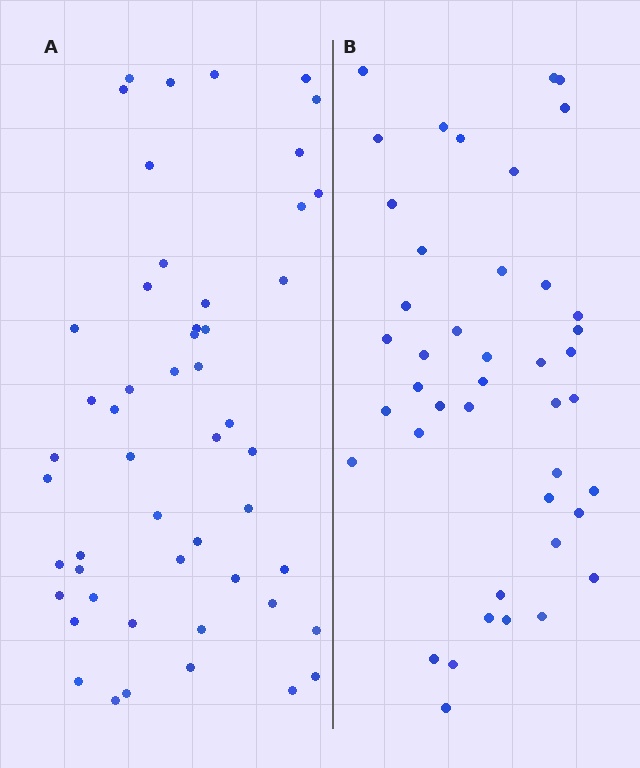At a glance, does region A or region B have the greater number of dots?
Region A (the left region) has more dots.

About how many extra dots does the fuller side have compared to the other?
Region A has roughly 8 or so more dots than region B.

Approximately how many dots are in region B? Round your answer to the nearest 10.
About 40 dots. (The exact count is 43, which rounds to 40.)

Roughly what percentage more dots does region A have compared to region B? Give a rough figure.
About 20% more.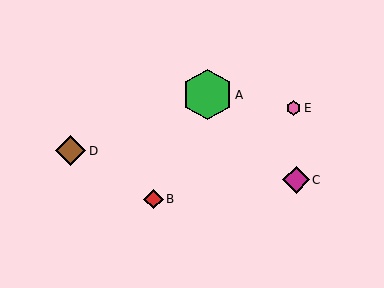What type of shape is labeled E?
Shape E is a pink hexagon.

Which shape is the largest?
The green hexagon (labeled A) is the largest.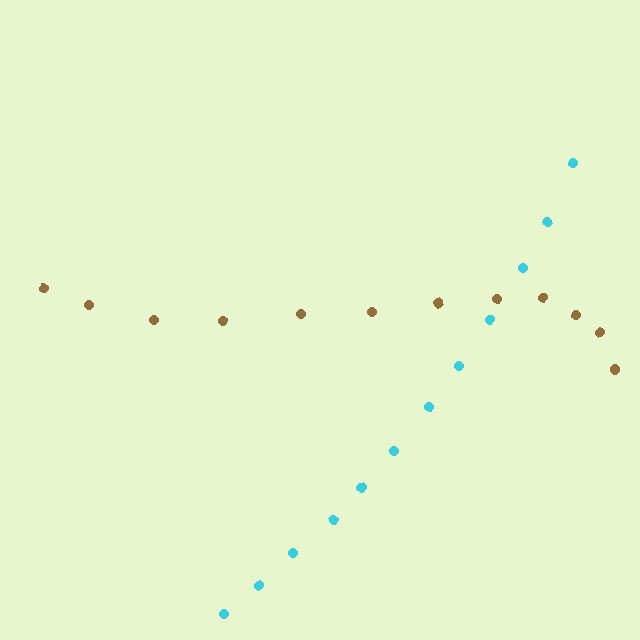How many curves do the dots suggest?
There are 2 distinct paths.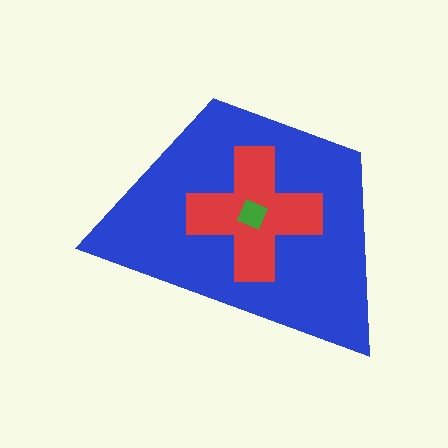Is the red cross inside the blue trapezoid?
Yes.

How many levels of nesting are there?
3.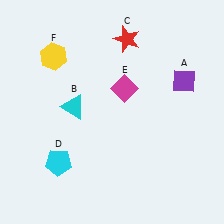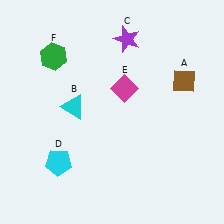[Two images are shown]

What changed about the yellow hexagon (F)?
In Image 1, F is yellow. In Image 2, it changed to green.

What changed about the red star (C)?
In Image 1, C is red. In Image 2, it changed to purple.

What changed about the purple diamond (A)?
In Image 1, A is purple. In Image 2, it changed to brown.